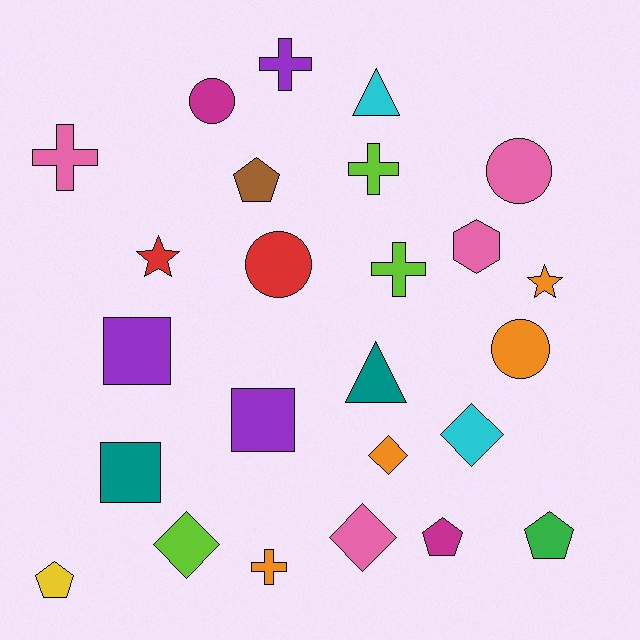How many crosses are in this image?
There are 5 crosses.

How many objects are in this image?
There are 25 objects.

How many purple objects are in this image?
There are 3 purple objects.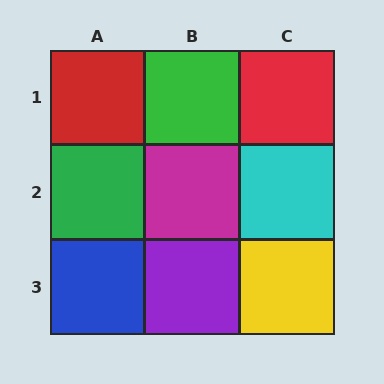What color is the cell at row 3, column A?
Blue.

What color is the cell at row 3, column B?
Purple.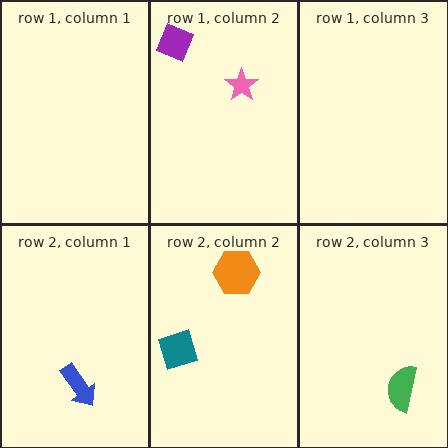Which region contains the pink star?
The row 1, column 2 region.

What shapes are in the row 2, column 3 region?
The green semicircle.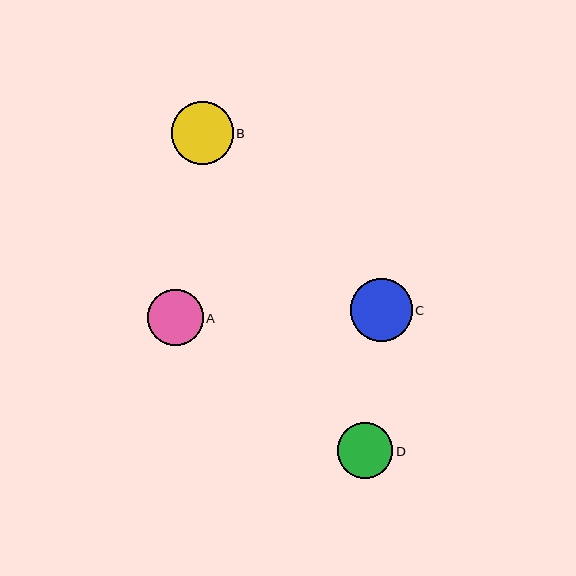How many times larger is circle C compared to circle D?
Circle C is approximately 1.1 times the size of circle D.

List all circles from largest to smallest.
From largest to smallest: B, C, A, D.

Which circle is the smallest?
Circle D is the smallest with a size of approximately 55 pixels.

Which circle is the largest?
Circle B is the largest with a size of approximately 62 pixels.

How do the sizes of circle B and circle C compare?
Circle B and circle C are approximately the same size.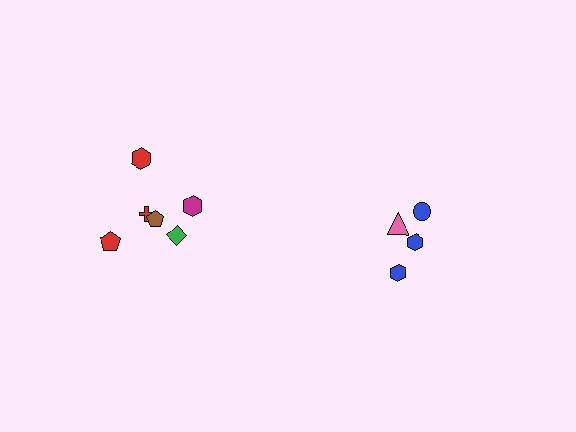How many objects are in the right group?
There are 4 objects.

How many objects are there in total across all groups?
There are 10 objects.